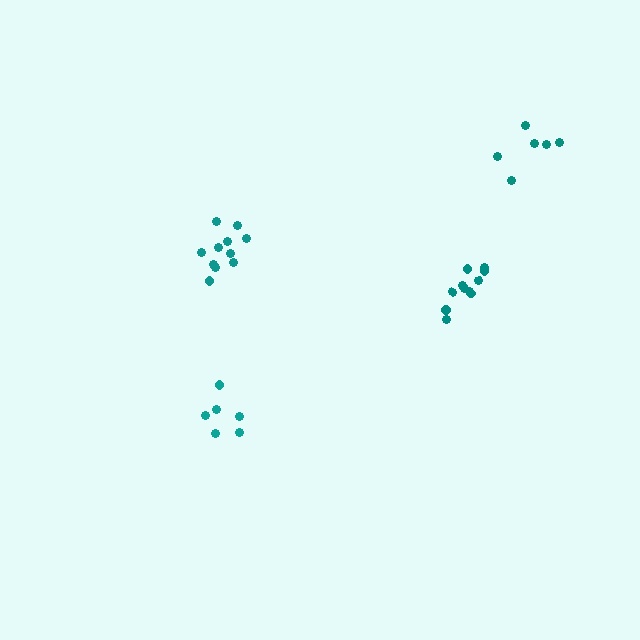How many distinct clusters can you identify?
There are 4 distinct clusters.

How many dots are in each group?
Group 1: 11 dots, Group 2: 6 dots, Group 3: 11 dots, Group 4: 6 dots (34 total).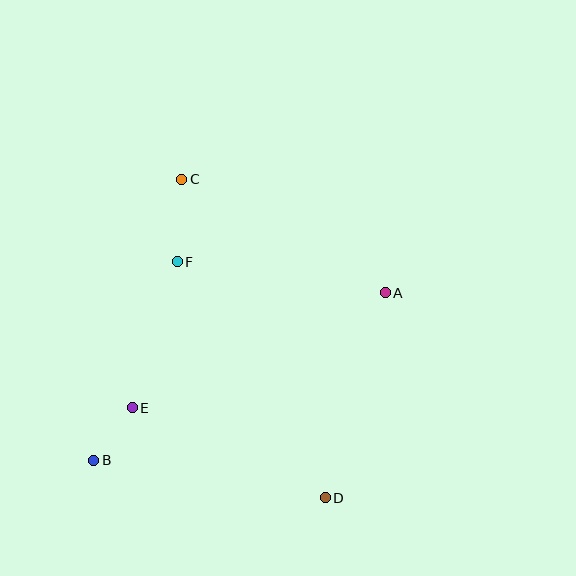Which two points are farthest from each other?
Points C and D are farthest from each other.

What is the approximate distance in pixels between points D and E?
The distance between D and E is approximately 213 pixels.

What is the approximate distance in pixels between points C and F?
The distance between C and F is approximately 83 pixels.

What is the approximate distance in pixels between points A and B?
The distance between A and B is approximately 336 pixels.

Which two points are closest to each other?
Points B and E are closest to each other.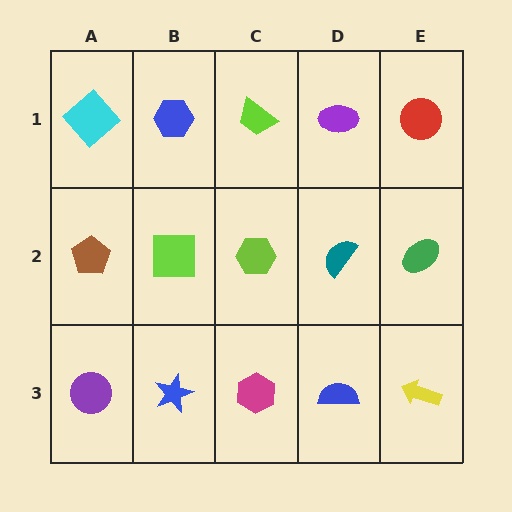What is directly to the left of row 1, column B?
A cyan diamond.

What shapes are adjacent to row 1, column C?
A lime hexagon (row 2, column C), a blue hexagon (row 1, column B), a purple ellipse (row 1, column D).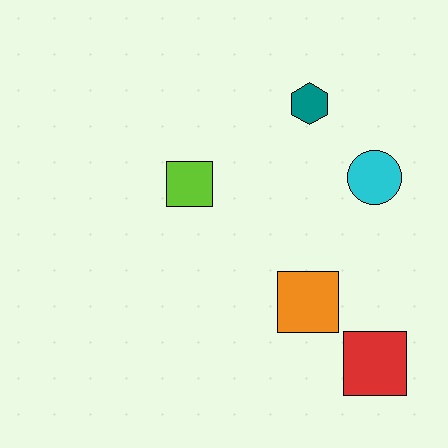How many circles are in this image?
There is 1 circle.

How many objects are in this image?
There are 5 objects.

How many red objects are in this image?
There is 1 red object.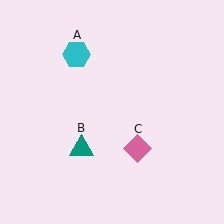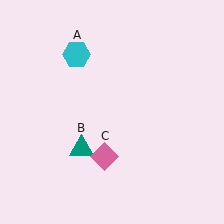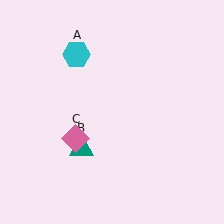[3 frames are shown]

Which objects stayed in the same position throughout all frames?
Cyan hexagon (object A) and teal triangle (object B) remained stationary.